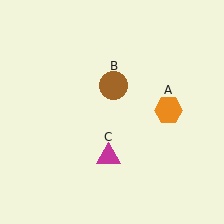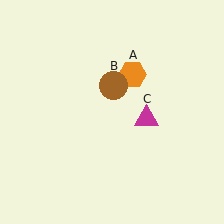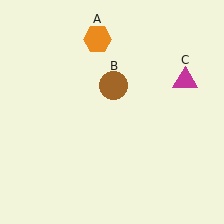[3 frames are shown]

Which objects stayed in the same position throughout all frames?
Brown circle (object B) remained stationary.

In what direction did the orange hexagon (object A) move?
The orange hexagon (object A) moved up and to the left.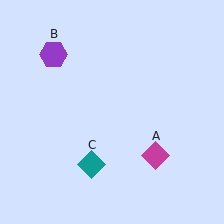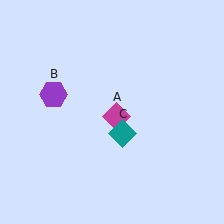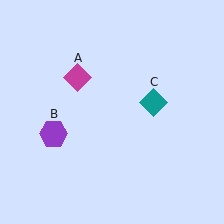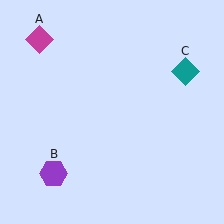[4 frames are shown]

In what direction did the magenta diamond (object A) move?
The magenta diamond (object A) moved up and to the left.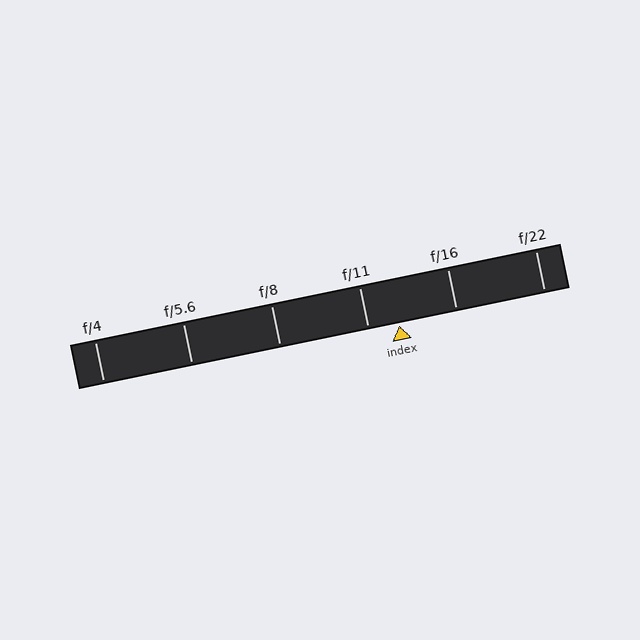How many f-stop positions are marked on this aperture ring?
There are 6 f-stop positions marked.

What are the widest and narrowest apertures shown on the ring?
The widest aperture shown is f/4 and the narrowest is f/22.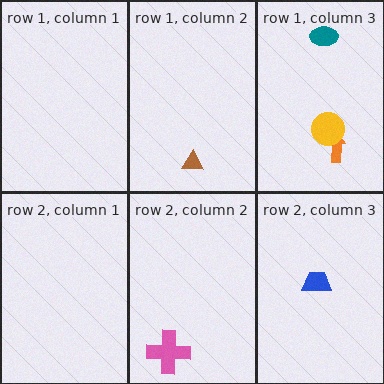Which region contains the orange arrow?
The row 1, column 3 region.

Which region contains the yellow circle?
The row 1, column 3 region.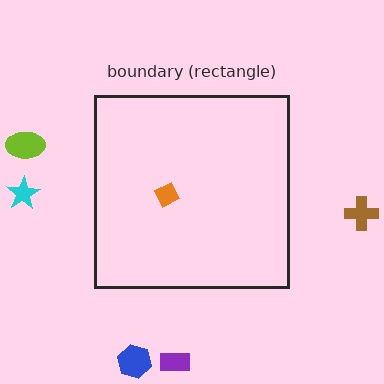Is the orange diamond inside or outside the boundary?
Inside.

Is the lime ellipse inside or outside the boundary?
Outside.